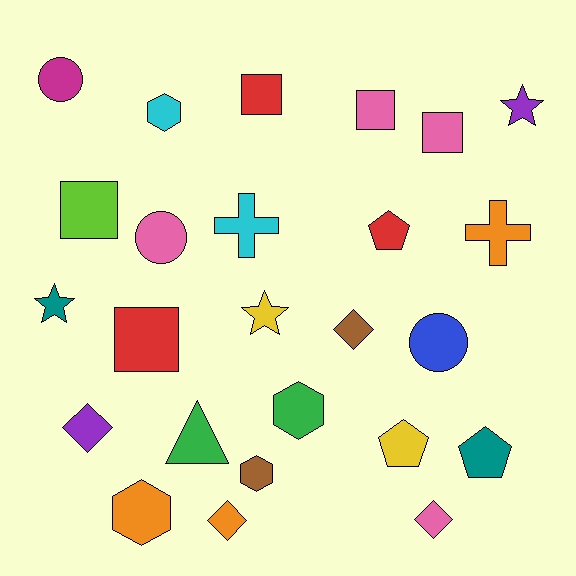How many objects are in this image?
There are 25 objects.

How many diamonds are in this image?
There are 4 diamonds.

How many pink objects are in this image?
There are 4 pink objects.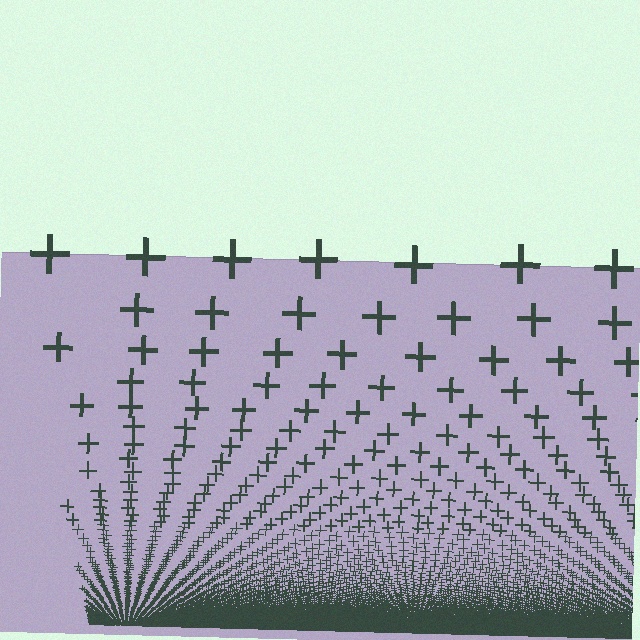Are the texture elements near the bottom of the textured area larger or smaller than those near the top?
Smaller. The gradient is inverted — elements near the bottom are smaller and denser.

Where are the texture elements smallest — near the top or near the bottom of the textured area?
Near the bottom.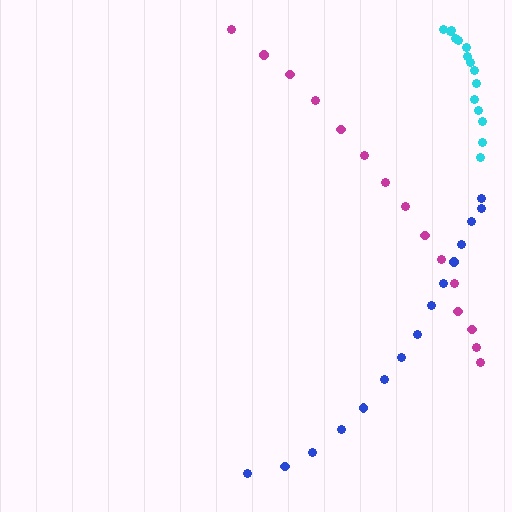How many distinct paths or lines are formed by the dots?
There are 3 distinct paths.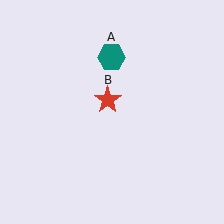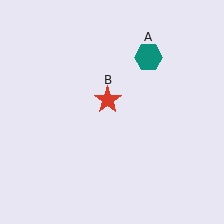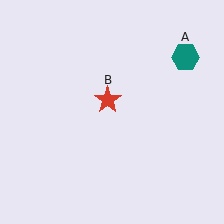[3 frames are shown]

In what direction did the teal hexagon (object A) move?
The teal hexagon (object A) moved right.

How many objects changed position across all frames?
1 object changed position: teal hexagon (object A).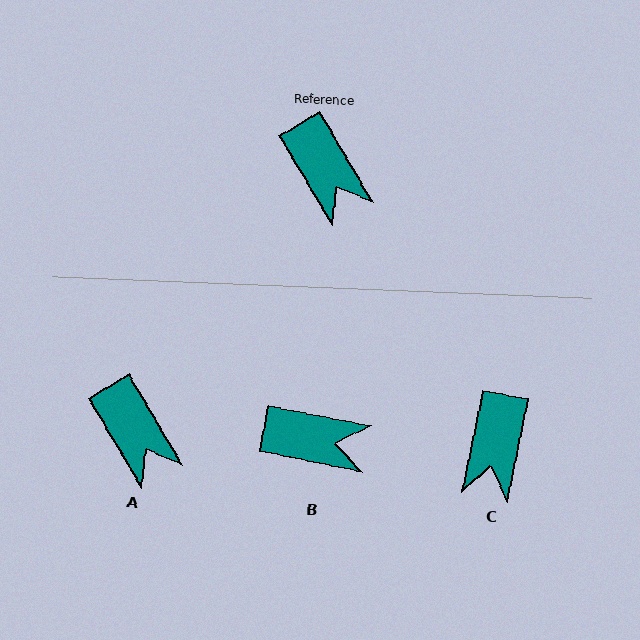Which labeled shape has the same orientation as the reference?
A.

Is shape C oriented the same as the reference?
No, it is off by about 42 degrees.